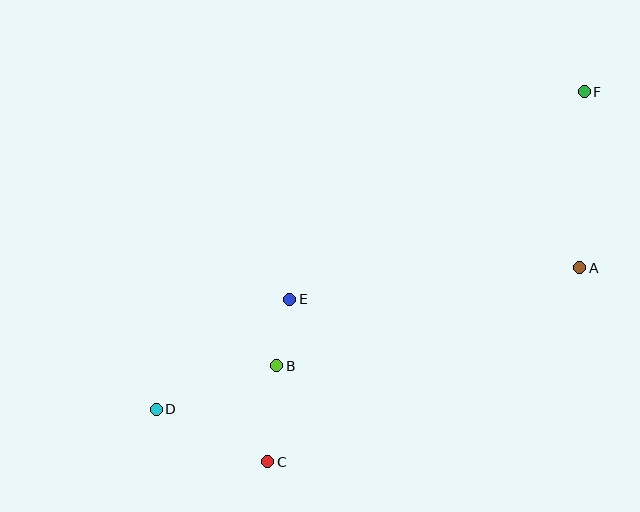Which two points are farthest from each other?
Points D and F are farthest from each other.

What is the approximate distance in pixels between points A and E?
The distance between A and E is approximately 292 pixels.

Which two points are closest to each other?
Points B and E are closest to each other.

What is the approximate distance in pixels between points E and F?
The distance between E and F is approximately 361 pixels.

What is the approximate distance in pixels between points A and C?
The distance between A and C is approximately 367 pixels.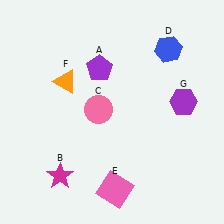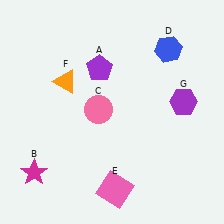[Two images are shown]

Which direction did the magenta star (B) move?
The magenta star (B) moved left.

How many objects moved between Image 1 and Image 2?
1 object moved between the two images.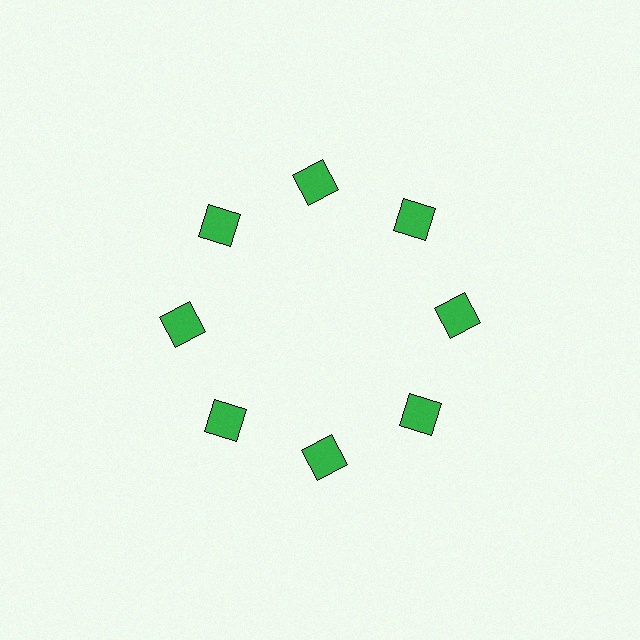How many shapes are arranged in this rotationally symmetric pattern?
There are 8 shapes, arranged in 8 groups of 1.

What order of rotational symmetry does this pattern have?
This pattern has 8-fold rotational symmetry.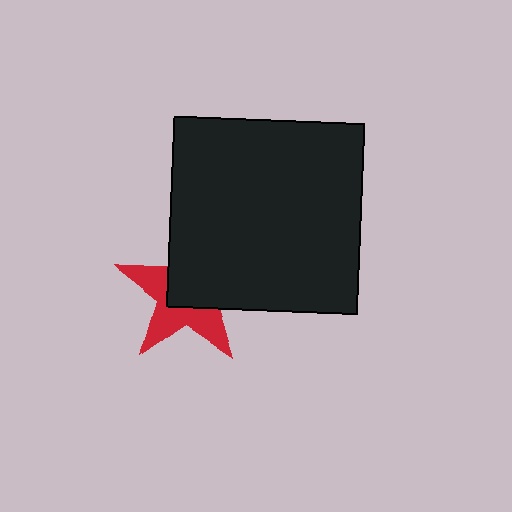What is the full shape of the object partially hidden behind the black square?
The partially hidden object is a red star.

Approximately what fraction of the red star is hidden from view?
Roughly 54% of the red star is hidden behind the black square.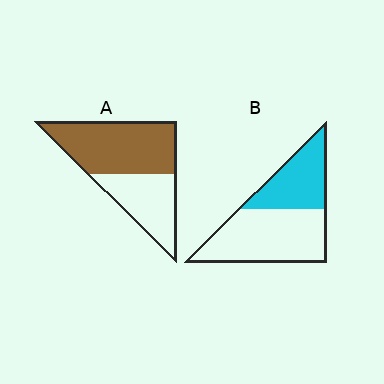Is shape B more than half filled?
No.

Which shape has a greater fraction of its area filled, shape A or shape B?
Shape A.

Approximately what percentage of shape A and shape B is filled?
A is approximately 60% and B is approximately 40%.